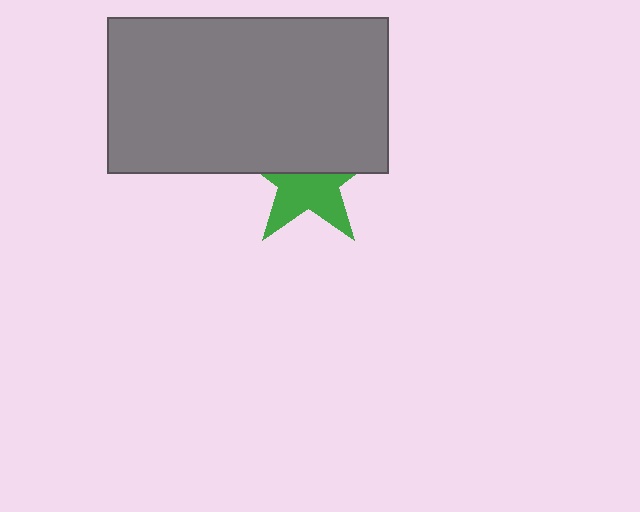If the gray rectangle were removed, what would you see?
You would see the complete green star.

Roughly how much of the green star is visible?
About half of it is visible (roughly 51%).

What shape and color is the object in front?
The object in front is a gray rectangle.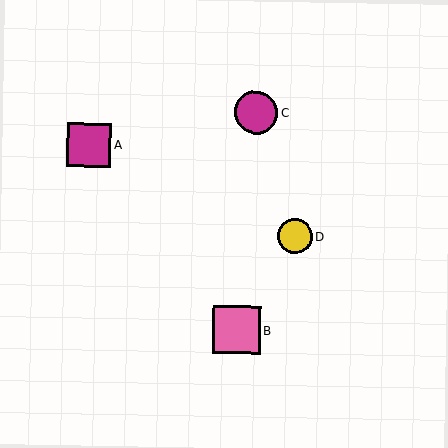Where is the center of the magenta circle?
The center of the magenta circle is at (256, 113).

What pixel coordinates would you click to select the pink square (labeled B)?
Click at (236, 330) to select the pink square B.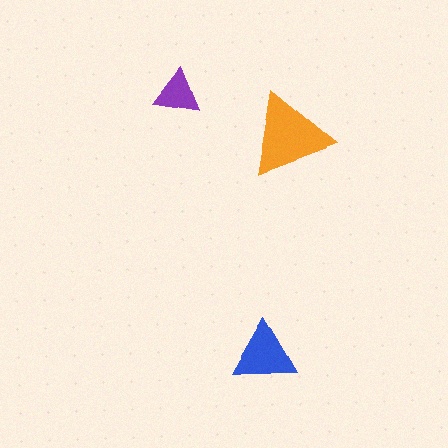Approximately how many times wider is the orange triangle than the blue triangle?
About 1.5 times wider.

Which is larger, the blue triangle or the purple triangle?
The blue one.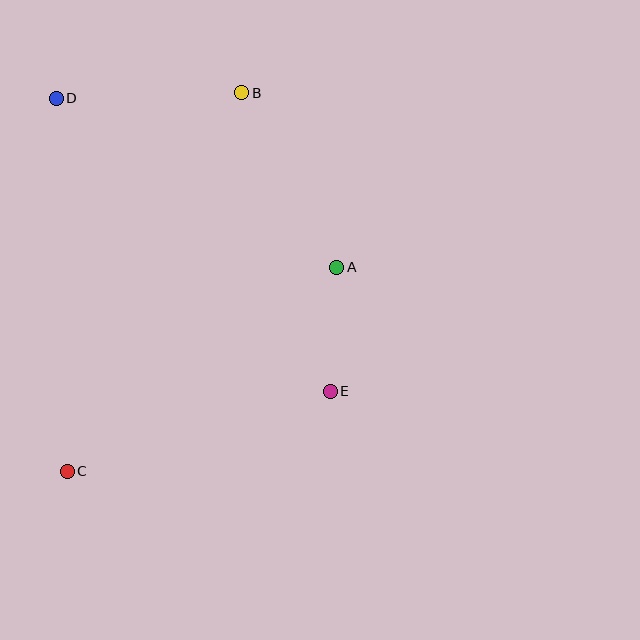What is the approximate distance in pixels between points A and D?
The distance between A and D is approximately 328 pixels.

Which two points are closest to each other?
Points A and E are closest to each other.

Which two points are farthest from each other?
Points B and C are farthest from each other.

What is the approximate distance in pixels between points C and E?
The distance between C and E is approximately 274 pixels.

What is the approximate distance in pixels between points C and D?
The distance between C and D is approximately 373 pixels.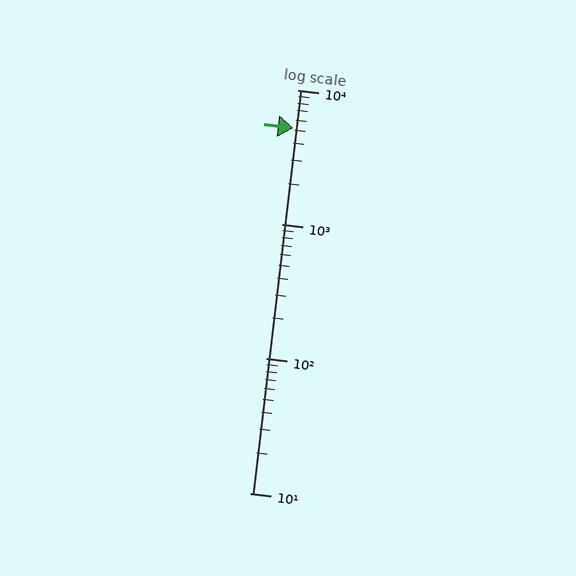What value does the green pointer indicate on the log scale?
The pointer indicates approximately 5200.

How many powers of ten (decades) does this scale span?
The scale spans 3 decades, from 10 to 10000.